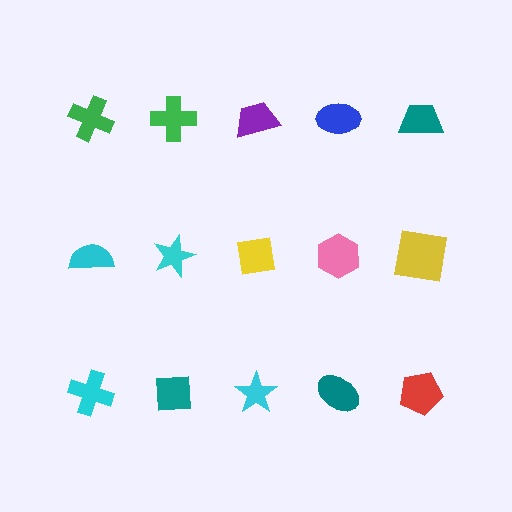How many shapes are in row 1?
5 shapes.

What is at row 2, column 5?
A yellow square.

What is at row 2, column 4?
A pink hexagon.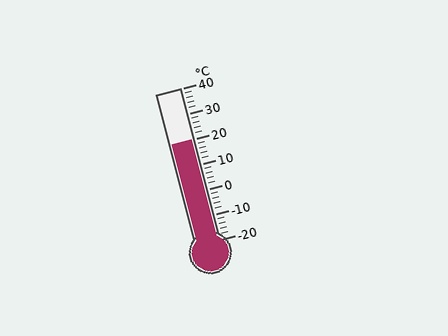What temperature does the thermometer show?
The thermometer shows approximately 20°C.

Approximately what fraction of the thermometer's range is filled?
The thermometer is filled to approximately 65% of its range.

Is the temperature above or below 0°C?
The temperature is above 0°C.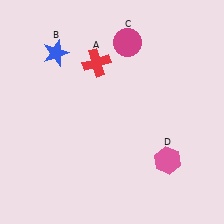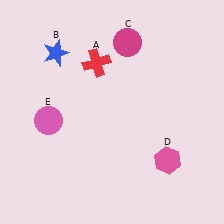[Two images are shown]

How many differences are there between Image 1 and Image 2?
There is 1 difference between the two images.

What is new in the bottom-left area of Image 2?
A pink circle (E) was added in the bottom-left area of Image 2.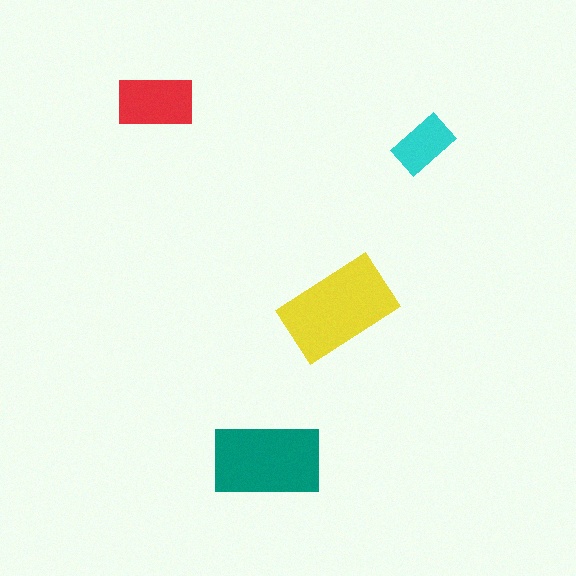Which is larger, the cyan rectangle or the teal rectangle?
The teal one.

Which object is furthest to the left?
The red rectangle is leftmost.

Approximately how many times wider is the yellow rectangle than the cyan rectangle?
About 2 times wider.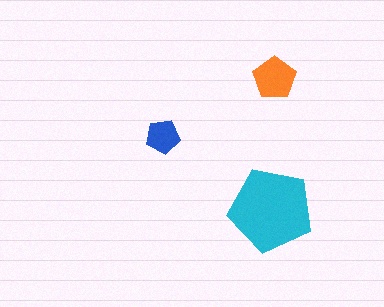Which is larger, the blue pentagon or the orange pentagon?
The orange one.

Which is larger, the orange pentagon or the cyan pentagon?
The cyan one.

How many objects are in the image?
There are 3 objects in the image.